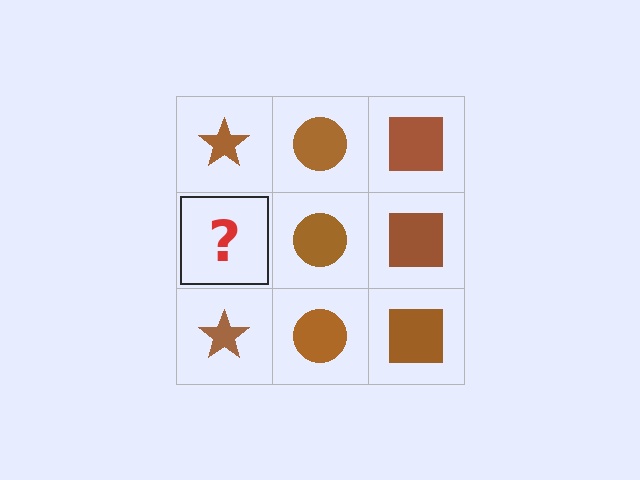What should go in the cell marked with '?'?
The missing cell should contain a brown star.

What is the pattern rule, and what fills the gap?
The rule is that each column has a consistent shape. The gap should be filled with a brown star.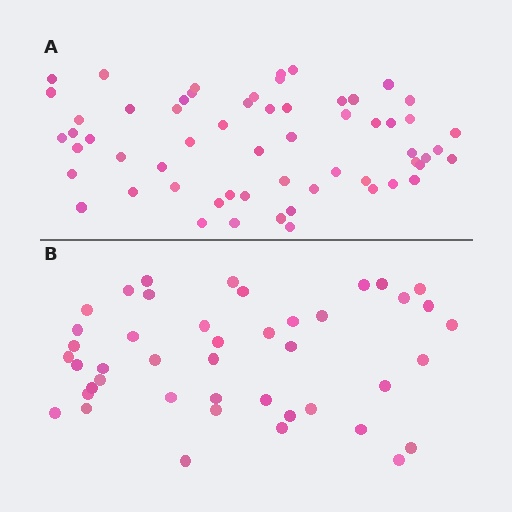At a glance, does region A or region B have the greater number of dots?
Region A (the top region) has more dots.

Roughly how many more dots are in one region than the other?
Region A has approximately 15 more dots than region B.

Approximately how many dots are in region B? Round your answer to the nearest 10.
About 40 dots. (The exact count is 44, which rounds to 40.)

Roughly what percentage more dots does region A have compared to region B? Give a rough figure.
About 35% more.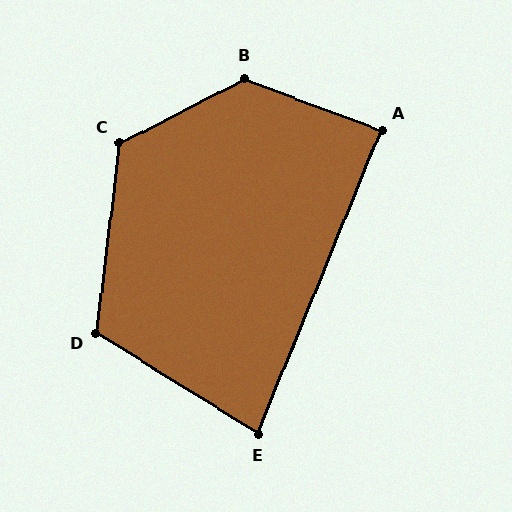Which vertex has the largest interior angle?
B, at approximately 132 degrees.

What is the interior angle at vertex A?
Approximately 89 degrees (approximately right).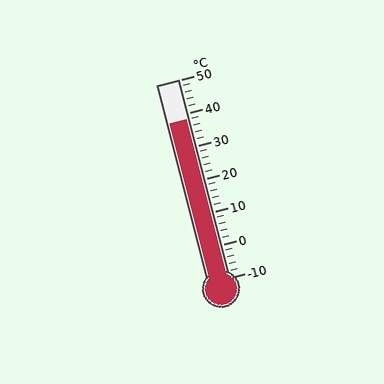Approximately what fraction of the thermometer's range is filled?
The thermometer is filled to approximately 80% of its range.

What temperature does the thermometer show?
The thermometer shows approximately 38°C.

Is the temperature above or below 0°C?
The temperature is above 0°C.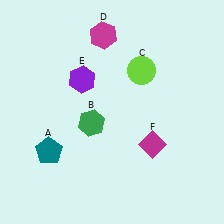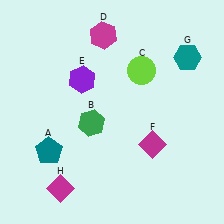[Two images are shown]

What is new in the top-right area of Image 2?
A teal hexagon (G) was added in the top-right area of Image 2.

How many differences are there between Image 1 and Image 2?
There are 2 differences between the two images.